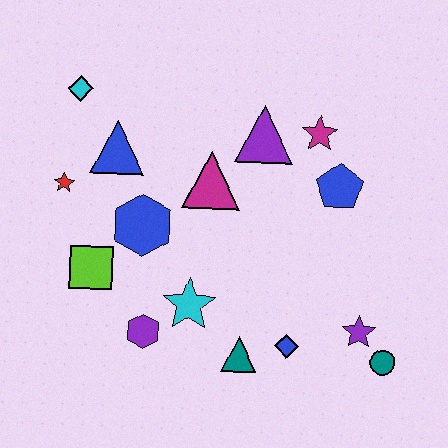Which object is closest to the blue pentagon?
The magenta star is closest to the blue pentagon.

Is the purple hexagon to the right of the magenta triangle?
No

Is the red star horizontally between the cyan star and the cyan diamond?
No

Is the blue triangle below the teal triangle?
No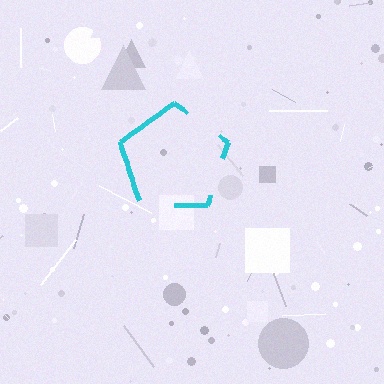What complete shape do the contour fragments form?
The contour fragments form a pentagon.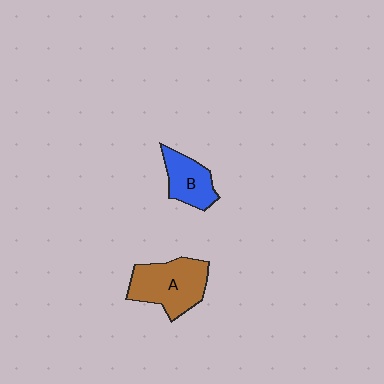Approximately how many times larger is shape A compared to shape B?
Approximately 1.6 times.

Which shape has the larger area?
Shape A (brown).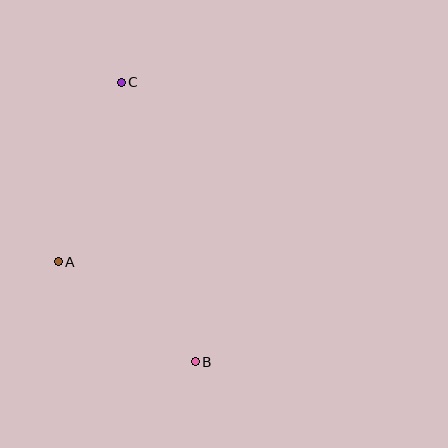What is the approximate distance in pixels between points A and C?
The distance between A and C is approximately 190 pixels.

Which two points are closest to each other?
Points A and B are closest to each other.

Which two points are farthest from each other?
Points B and C are farthest from each other.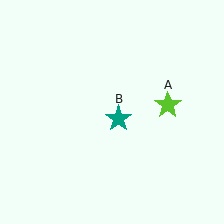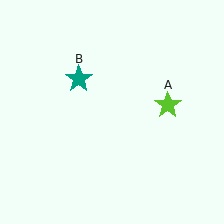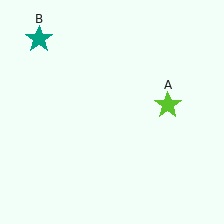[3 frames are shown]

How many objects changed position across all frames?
1 object changed position: teal star (object B).